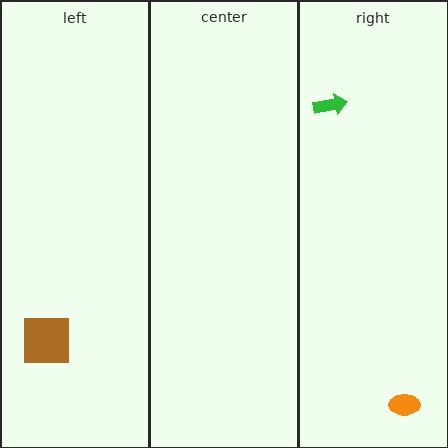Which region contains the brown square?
The left region.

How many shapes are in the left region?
1.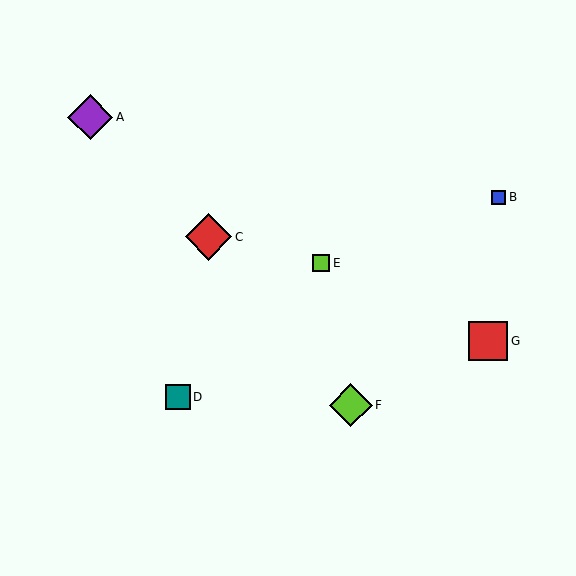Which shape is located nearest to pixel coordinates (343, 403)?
The lime diamond (labeled F) at (351, 405) is nearest to that location.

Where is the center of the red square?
The center of the red square is at (488, 341).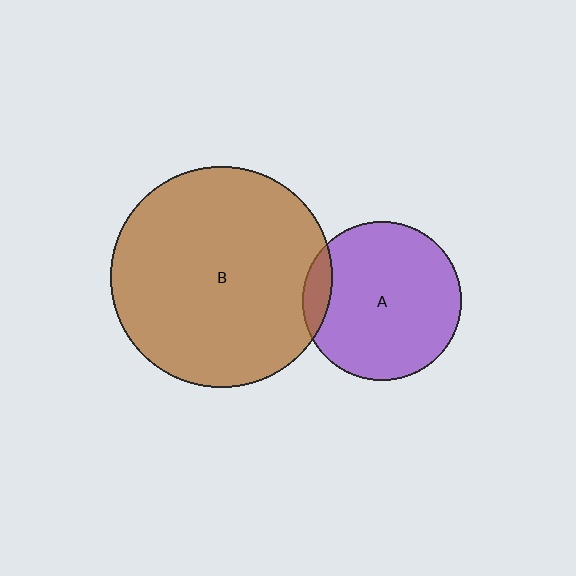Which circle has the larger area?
Circle B (brown).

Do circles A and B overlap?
Yes.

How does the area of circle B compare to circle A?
Approximately 1.9 times.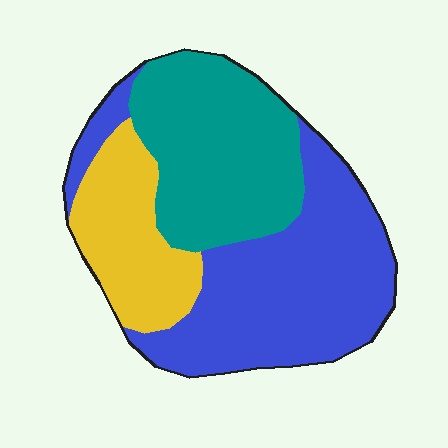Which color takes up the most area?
Blue, at roughly 45%.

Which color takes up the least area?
Yellow, at roughly 20%.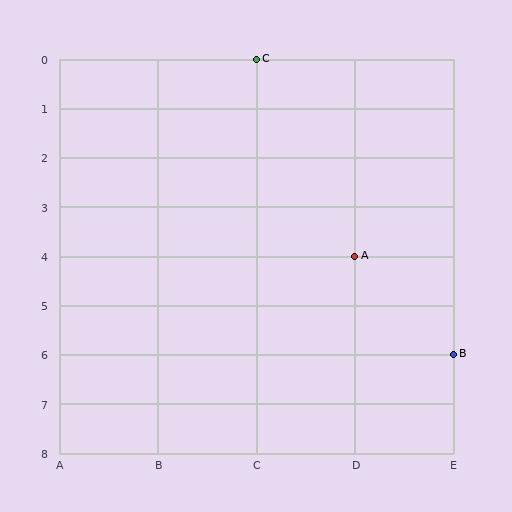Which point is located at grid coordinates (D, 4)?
Point A is at (D, 4).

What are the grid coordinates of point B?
Point B is at grid coordinates (E, 6).